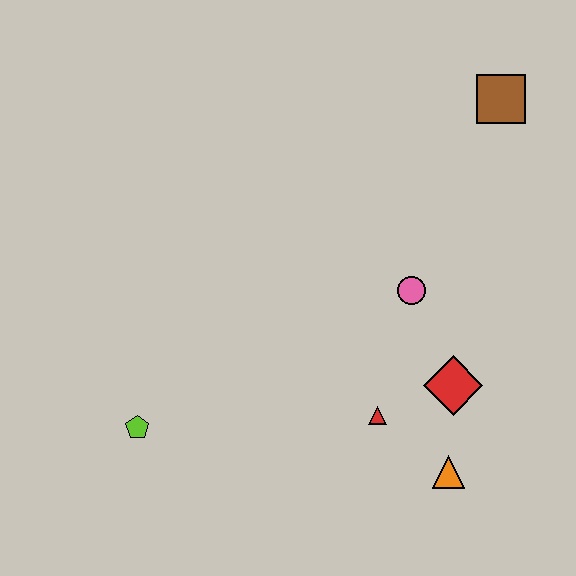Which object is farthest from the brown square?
The lime pentagon is farthest from the brown square.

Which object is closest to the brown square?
The pink circle is closest to the brown square.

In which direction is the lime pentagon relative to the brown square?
The lime pentagon is to the left of the brown square.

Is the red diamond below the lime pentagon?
No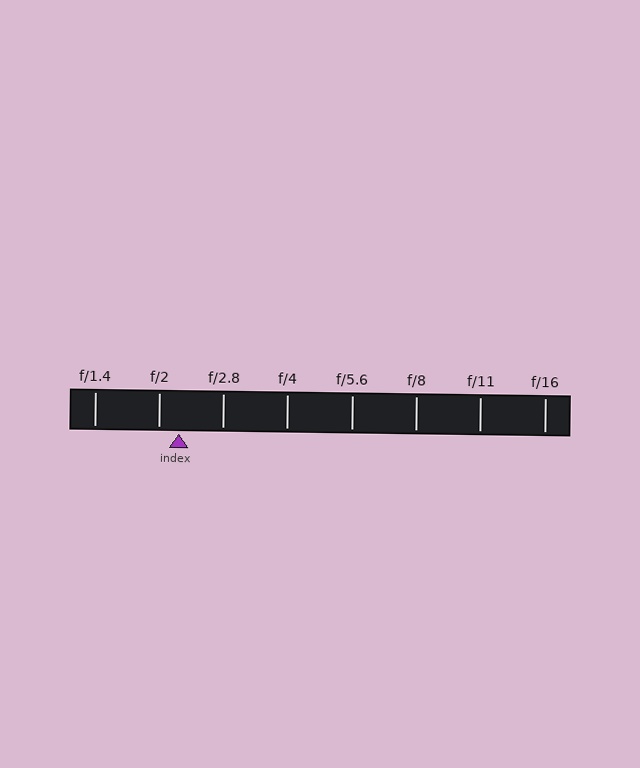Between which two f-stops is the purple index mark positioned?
The index mark is between f/2 and f/2.8.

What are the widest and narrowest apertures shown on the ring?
The widest aperture shown is f/1.4 and the narrowest is f/16.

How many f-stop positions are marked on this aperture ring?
There are 8 f-stop positions marked.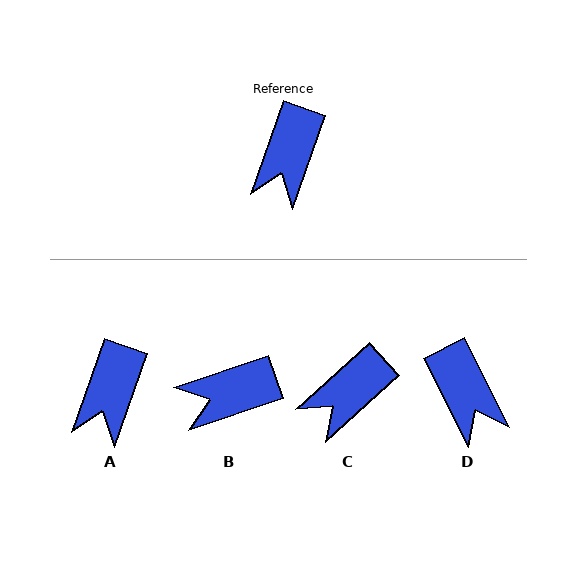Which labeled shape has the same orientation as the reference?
A.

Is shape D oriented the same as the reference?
No, it is off by about 46 degrees.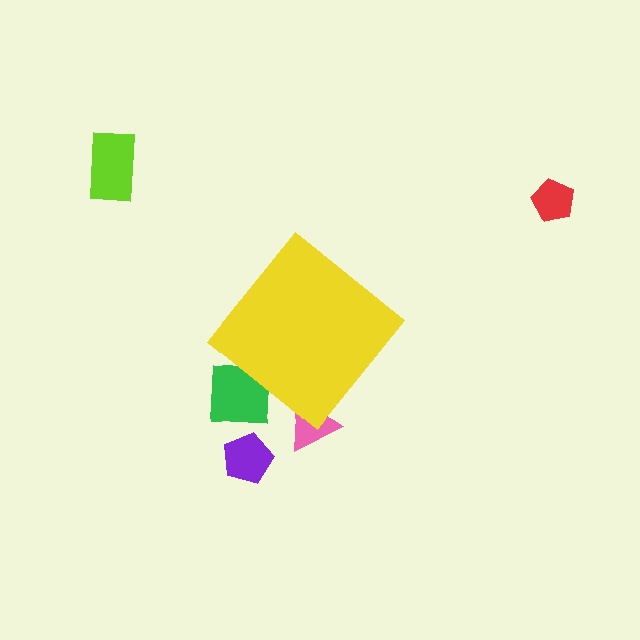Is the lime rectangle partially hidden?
No, the lime rectangle is fully visible.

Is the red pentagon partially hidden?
No, the red pentagon is fully visible.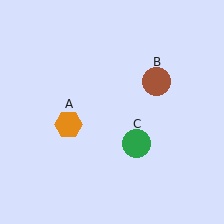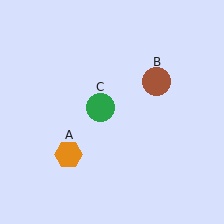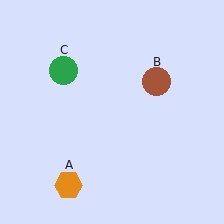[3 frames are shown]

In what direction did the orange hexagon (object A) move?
The orange hexagon (object A) moved down.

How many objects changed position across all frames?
2 objects changed position: orange hexagon (object A), green circle (object C).